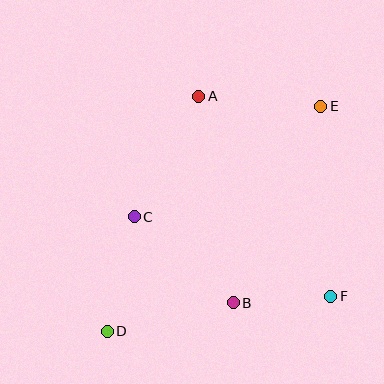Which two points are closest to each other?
Points B and F are closest to each other.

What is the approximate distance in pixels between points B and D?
The distance between B and D is approximately 129 pixels.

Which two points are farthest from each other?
Points D and E are farthest from each other.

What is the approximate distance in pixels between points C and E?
The distance between C and E is approximately 216 pixels.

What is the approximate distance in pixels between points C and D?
The distance between C and D is approximately 118 pixels.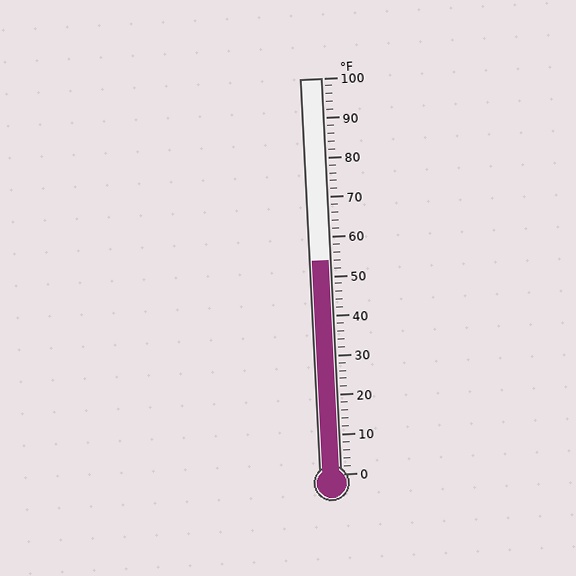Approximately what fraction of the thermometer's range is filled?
The thermometer is filled to approximately 55% of its range.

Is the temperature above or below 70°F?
The temperature is below 70°F.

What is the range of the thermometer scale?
The thermometer scale ranges from 0°F to 100°F.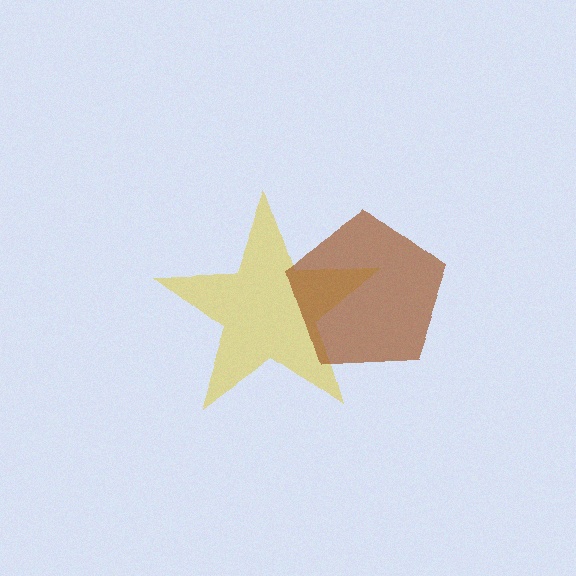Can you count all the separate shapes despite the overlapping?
Yes, there are 2 separate shapes.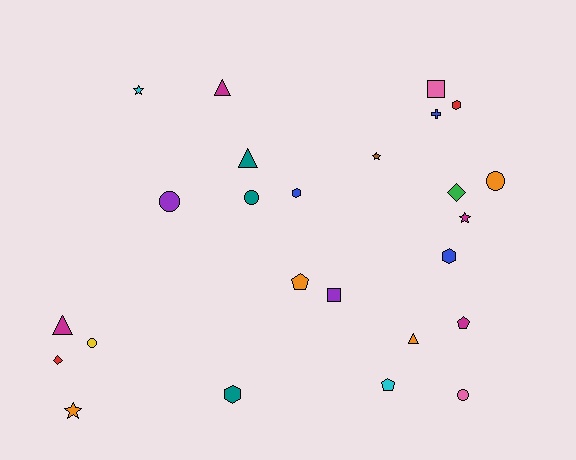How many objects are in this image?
There are 25 objects.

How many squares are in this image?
There are 2 squares.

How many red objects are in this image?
There are 2 red objects.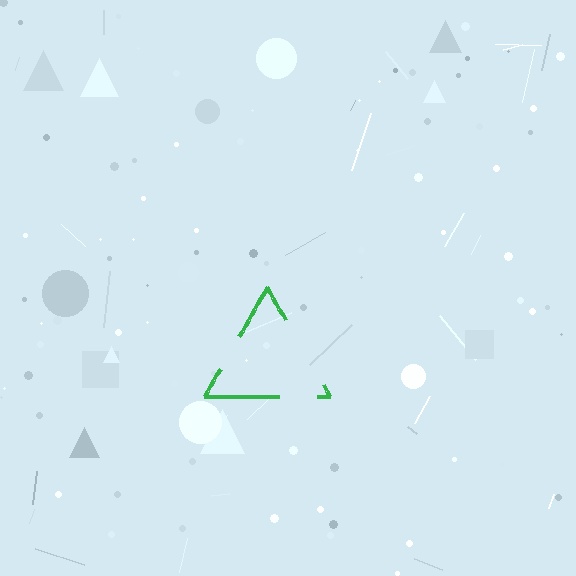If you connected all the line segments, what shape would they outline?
They would outline a triangle.